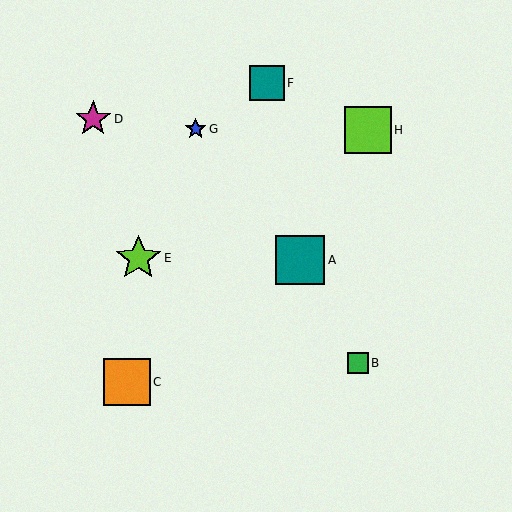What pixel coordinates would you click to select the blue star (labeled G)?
Click at (196, 129) to select the blue star G.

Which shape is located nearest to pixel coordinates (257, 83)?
The teal square (labeled F) at (267, 83) is nearest to that location.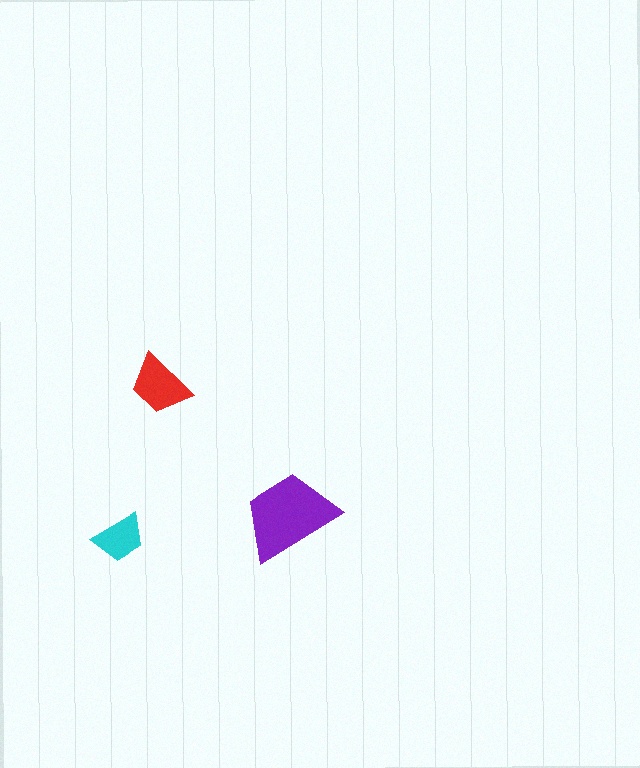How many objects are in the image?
There are 3 objects in the image.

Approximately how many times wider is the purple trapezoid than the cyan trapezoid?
About 2 times wider.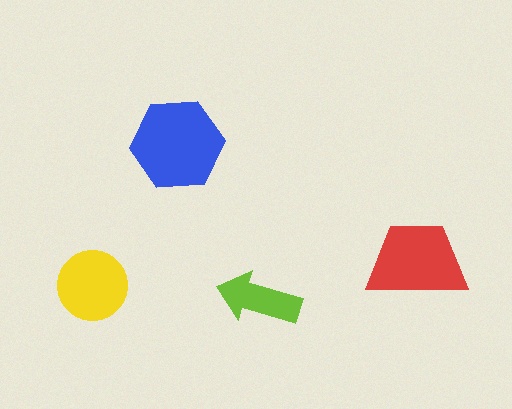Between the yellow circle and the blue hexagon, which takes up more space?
The blue hexagon.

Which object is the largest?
The blue hexagon.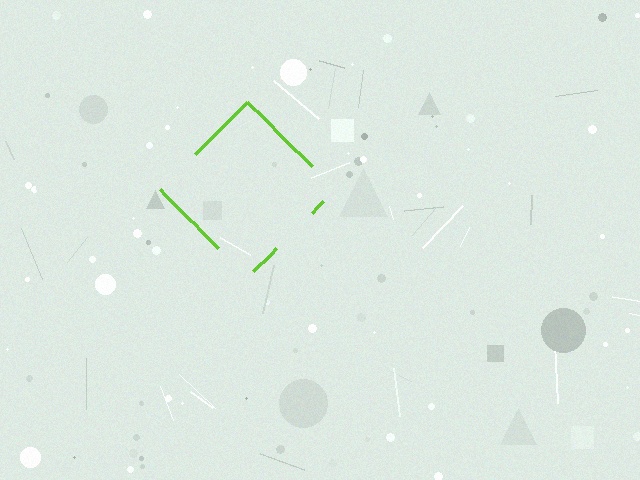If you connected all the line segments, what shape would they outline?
They would outline a diamond.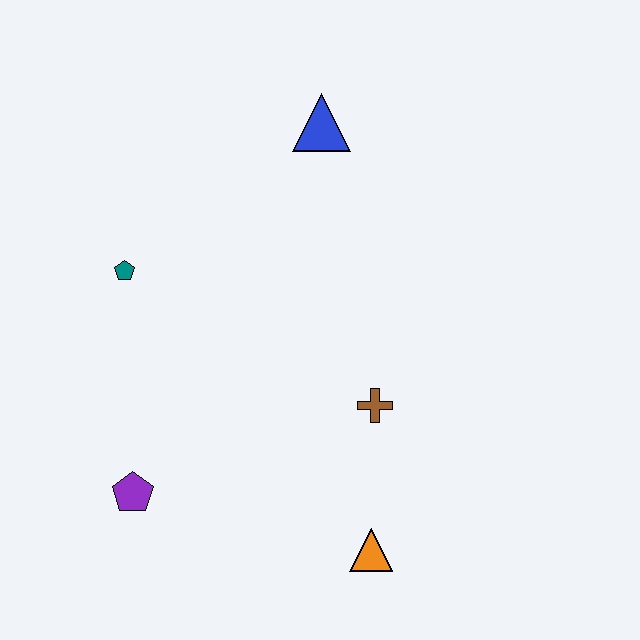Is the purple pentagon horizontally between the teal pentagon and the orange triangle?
Yes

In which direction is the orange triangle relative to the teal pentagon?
The orange triangle is below the teal pentagon.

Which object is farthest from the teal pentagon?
The orange triangle is farthest from the teal pentagon.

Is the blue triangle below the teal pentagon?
No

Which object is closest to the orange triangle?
The brown cross is closest to the orange triangle.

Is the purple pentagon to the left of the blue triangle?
Yes